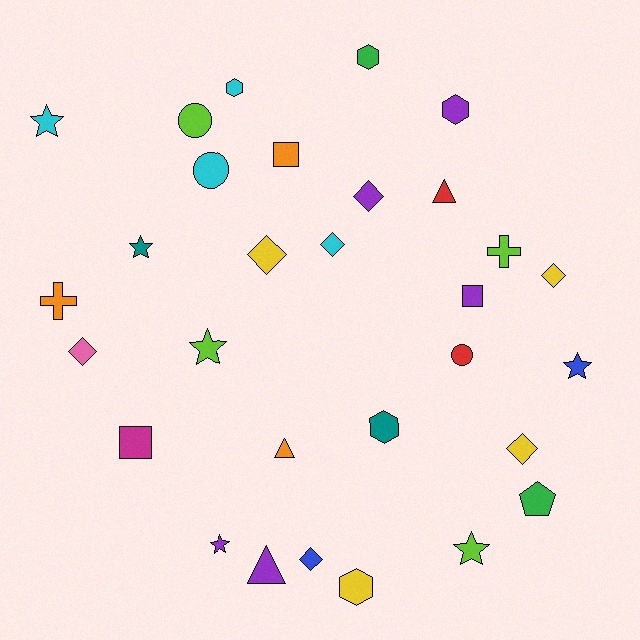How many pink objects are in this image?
There is 1 pink object.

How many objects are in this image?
There are 30 objects.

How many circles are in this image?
There are 3 circles.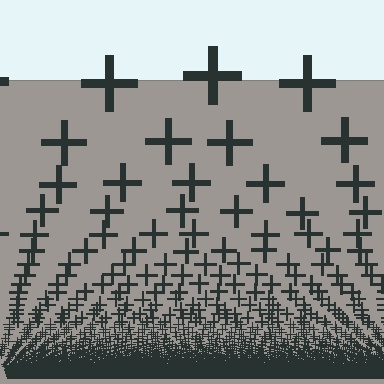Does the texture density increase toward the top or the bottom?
Density increases toward the bottom.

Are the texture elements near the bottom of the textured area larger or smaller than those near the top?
Smaller. The gradient is inverted — elements near the bottom are smaller and denser.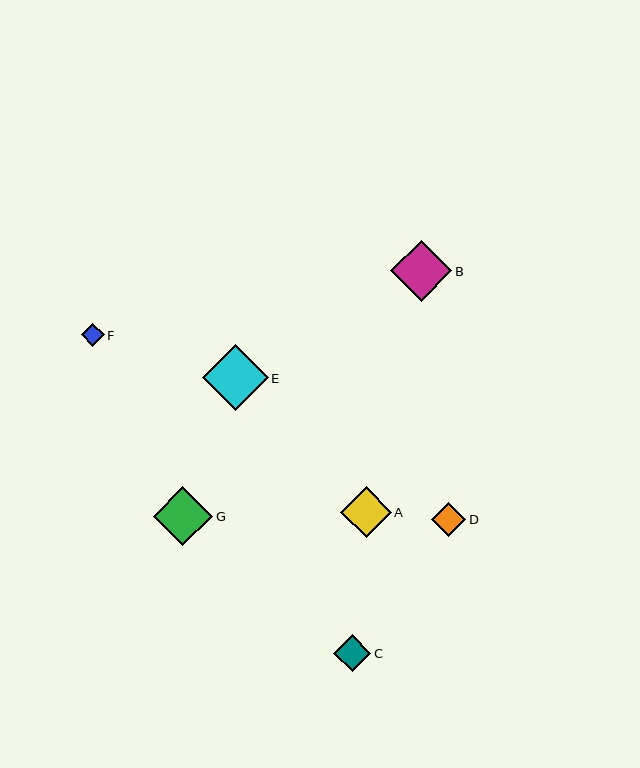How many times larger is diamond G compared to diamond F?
Diamond G is approximately 2.6 times the size of diamond F.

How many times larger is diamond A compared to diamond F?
Diamond A is approximately 2.2 times the size of diamond F.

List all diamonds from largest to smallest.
From largest to smallest: E, B, G, A, C, D, F.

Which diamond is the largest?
Diamond E is the largest with a size of approximately 66 pixels.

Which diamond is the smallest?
Diamond F is the smallest with a size of approximately 23 pixels.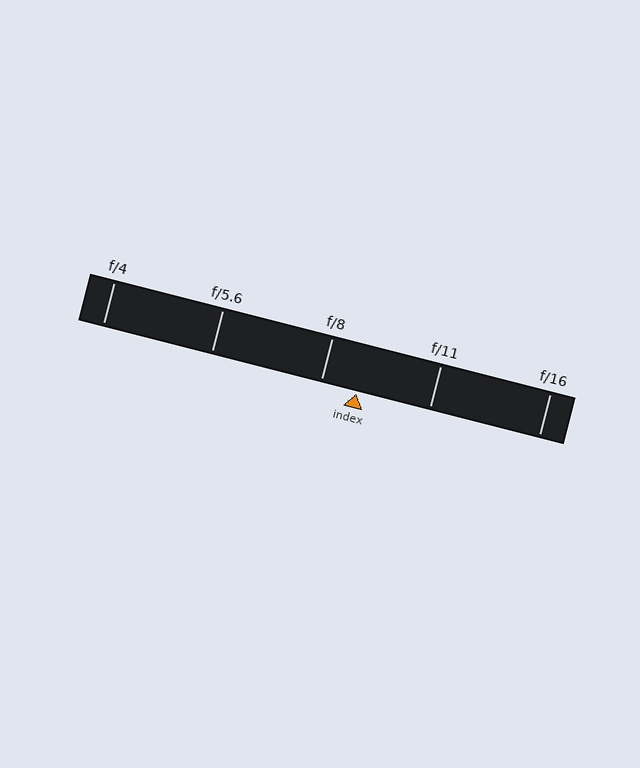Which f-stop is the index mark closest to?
The index mark is closest to f/8.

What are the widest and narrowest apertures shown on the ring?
The widest aperture shown is f/4 and the narrowest is f/16.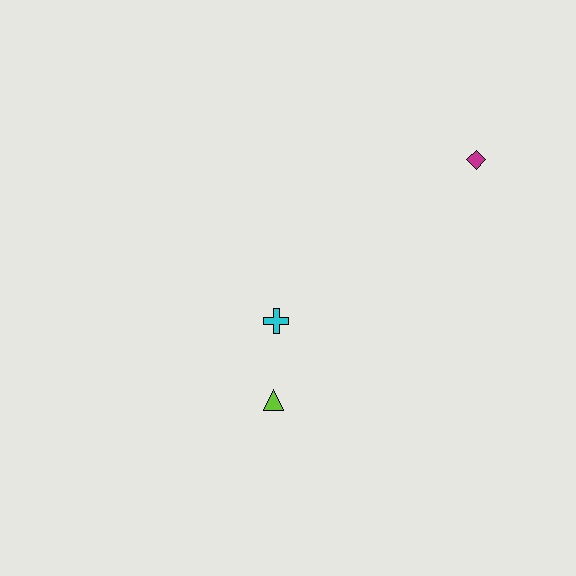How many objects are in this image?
There are 3 objects.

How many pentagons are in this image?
There are no pentagons.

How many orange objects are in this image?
There are no orange objects.